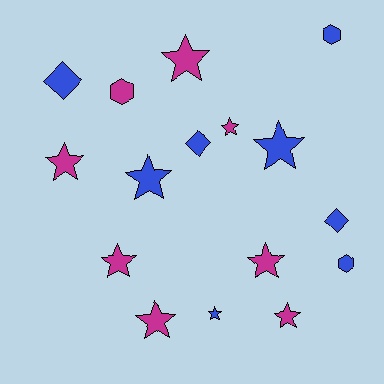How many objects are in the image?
There are 16 objects.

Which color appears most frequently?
Magenta, with 8 objects.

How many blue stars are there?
There are 3 blue stars.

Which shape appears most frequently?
Star, with 10 objects.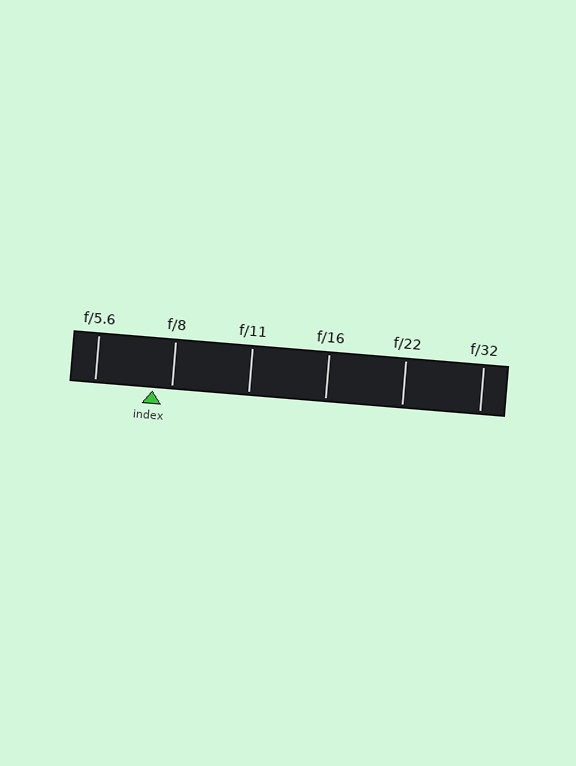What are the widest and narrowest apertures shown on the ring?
The widest aperture shown is f/5.6 and the narrowest is f/32.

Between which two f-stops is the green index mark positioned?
The index mark is between f/5.6 and f/8.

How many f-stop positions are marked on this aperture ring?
There are 6 f-stop positions marked.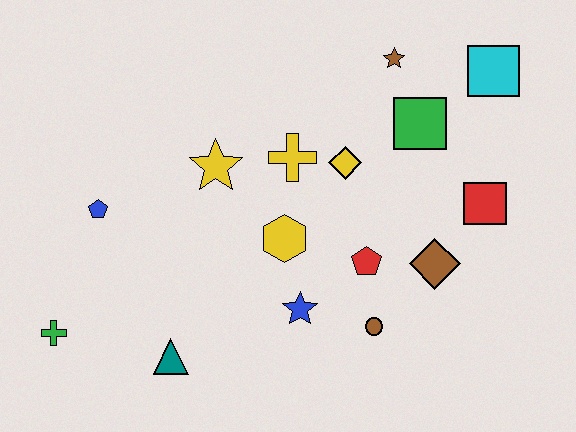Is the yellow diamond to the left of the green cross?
No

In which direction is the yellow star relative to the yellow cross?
The yellow star is to the left of the yellow cross.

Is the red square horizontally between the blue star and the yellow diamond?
No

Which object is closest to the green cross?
The teal triangle is closest to the green cross.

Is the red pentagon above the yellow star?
No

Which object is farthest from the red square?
The green cross is farthest from the red square.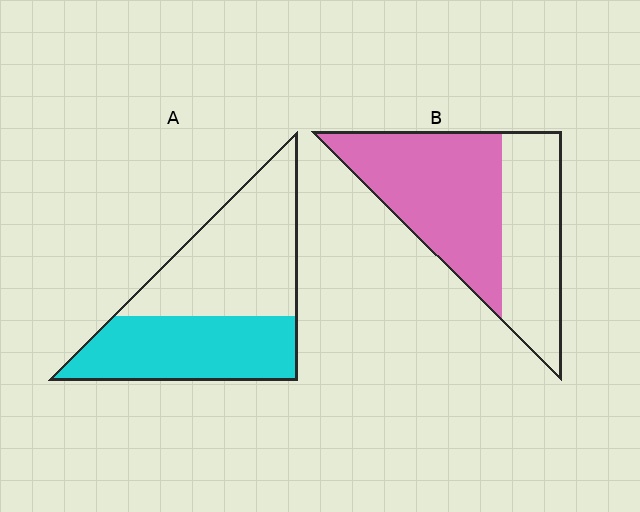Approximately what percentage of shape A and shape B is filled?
A is approximately 45% and B is approximately 60%.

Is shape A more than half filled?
No.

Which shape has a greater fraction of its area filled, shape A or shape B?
Shape B.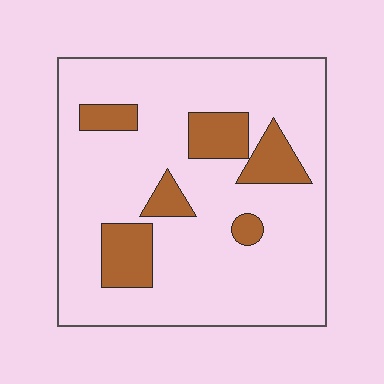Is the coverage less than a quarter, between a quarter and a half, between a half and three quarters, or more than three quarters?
Less than a quarter.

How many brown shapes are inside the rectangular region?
6.